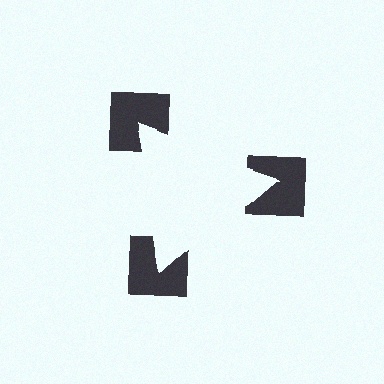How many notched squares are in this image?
There are 3 — one at each vertex of the illusory triangle.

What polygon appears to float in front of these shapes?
An illusory triangle — its edges are inferred from the aligned wedge cuts in the notched squares, not physically drawn.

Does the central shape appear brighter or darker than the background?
It typically appears slightly brighter than the background, even though no actual brightness change is drawn.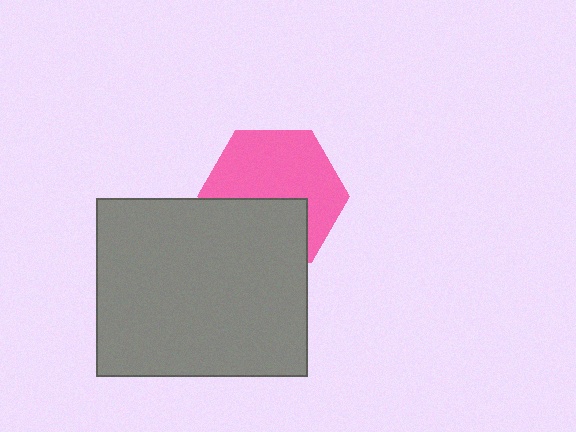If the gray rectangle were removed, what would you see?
You would see the complete pink hexagon.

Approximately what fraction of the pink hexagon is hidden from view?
Roughly 39% of the pink hexagon is hidden behind the gray rectangle.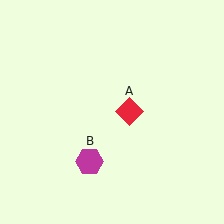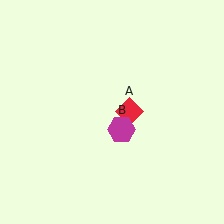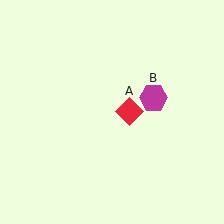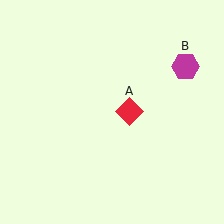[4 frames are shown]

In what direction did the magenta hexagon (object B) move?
The magenta hexagon (object B) moved up and to the right.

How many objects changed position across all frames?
1 object changed position: magenta hexagon (object B).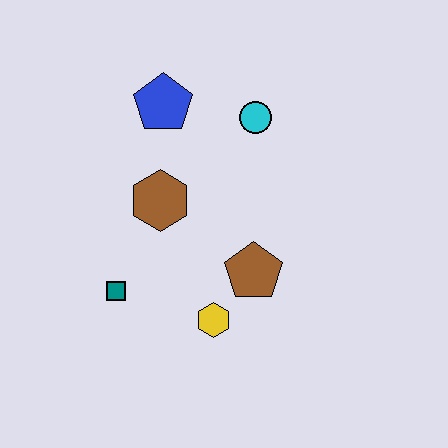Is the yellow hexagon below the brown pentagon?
Yes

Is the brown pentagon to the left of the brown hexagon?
No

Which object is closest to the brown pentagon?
The yellow hexagon is closest to the brown pentagon.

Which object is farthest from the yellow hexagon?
The blue pentagon is farthest from the yellow hexagon.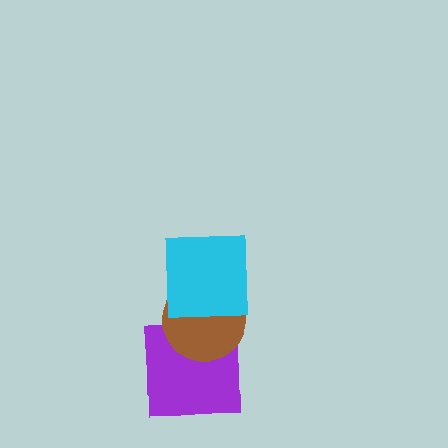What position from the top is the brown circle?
The brown circle is 2nd from the top.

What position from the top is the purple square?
The purple square is 3rd from the top.